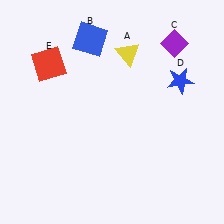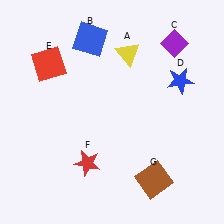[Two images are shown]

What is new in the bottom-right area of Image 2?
A brown square (G) was added in the bottom-right area of Image 2.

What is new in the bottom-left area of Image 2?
A red star (F) was added in the bottom-left area of Image 2.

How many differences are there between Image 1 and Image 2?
There are 2 differences between the two images.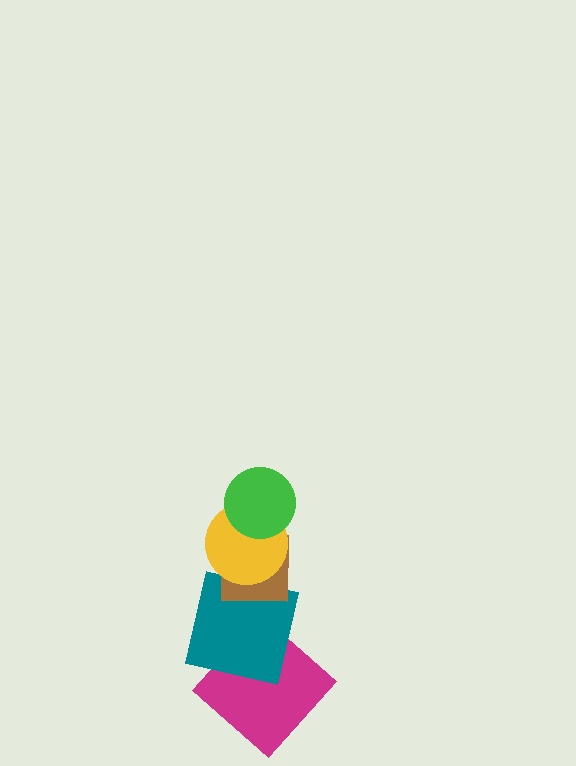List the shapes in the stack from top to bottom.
From top to bottom: the green circle, the yellow circle, the brown square, the teal square, the magenta diamond.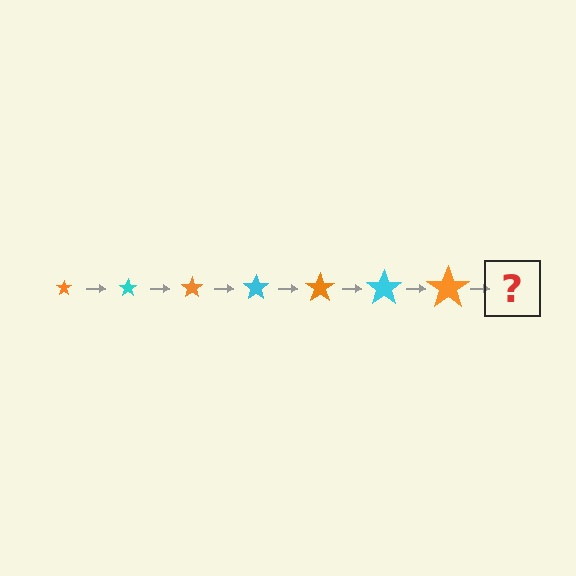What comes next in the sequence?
The next element should be a cyan star, larger than the previous one.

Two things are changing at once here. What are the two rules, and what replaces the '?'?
The two rules are that the star grows larger each step and the color cycles through orange and cyan. The '?' should be a cyan star, larger than the previous one.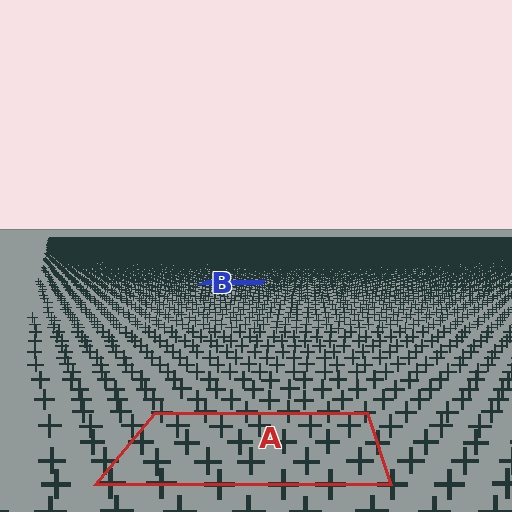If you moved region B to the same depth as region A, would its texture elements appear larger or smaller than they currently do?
They would appear larger. At a closer depth, the same texture elements are projected at a bigger on-screen size.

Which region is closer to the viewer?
Region A is closer. The texture elements there are larger and more spread out.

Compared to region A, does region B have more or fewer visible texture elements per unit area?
Region B has more texture elements per unit area — they are packed more densely because it is farther away.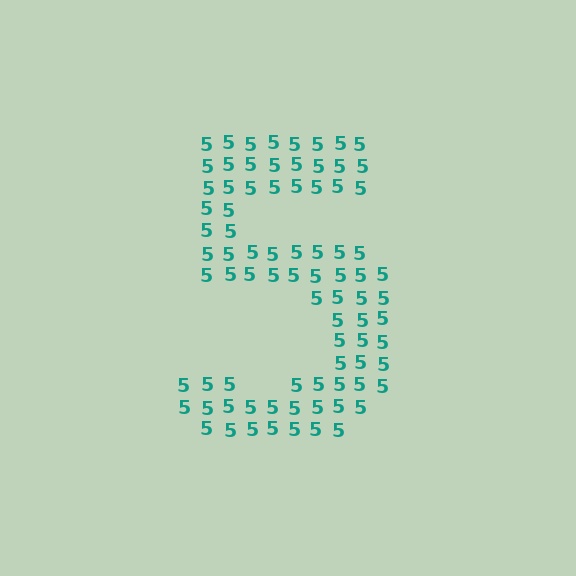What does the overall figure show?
The overall figure shows the digit 5.